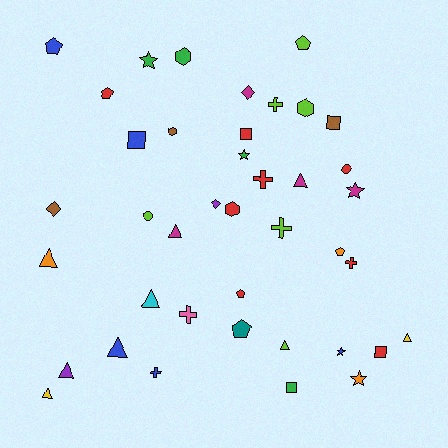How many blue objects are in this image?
There are 5 blue objects.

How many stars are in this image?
There are 5 stars.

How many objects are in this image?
There are 40 objects.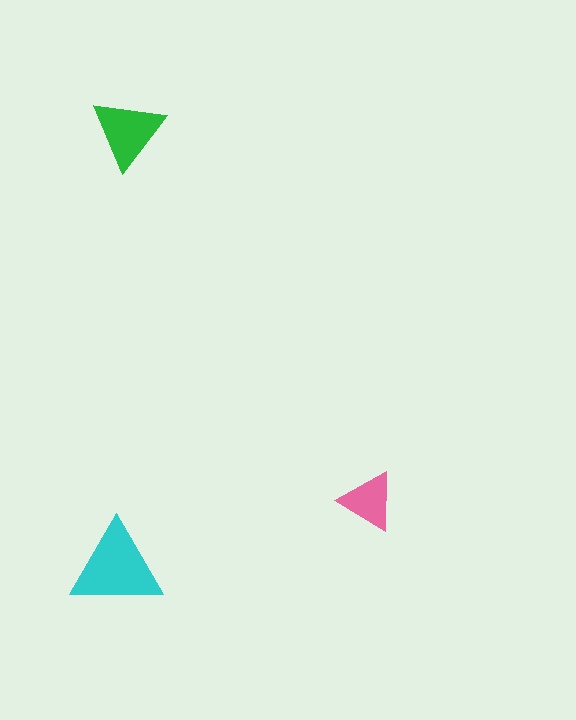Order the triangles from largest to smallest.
the cyan one, the green one, the pink one.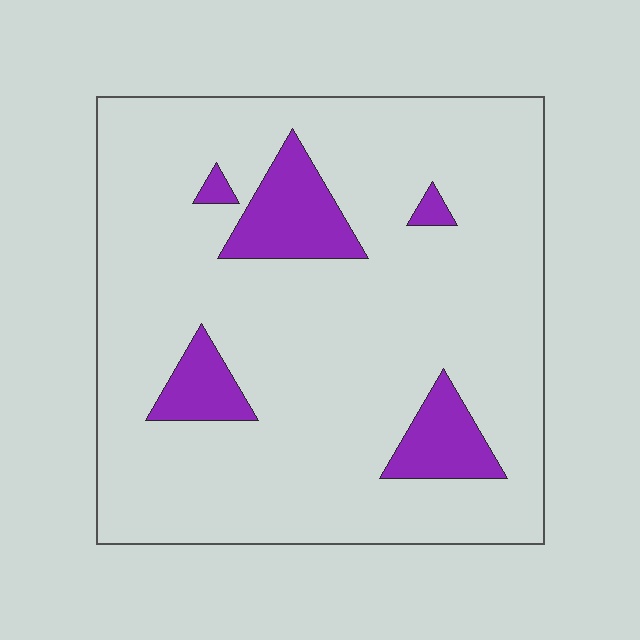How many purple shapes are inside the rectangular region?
5.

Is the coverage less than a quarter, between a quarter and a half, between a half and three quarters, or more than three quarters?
Less than a quarter.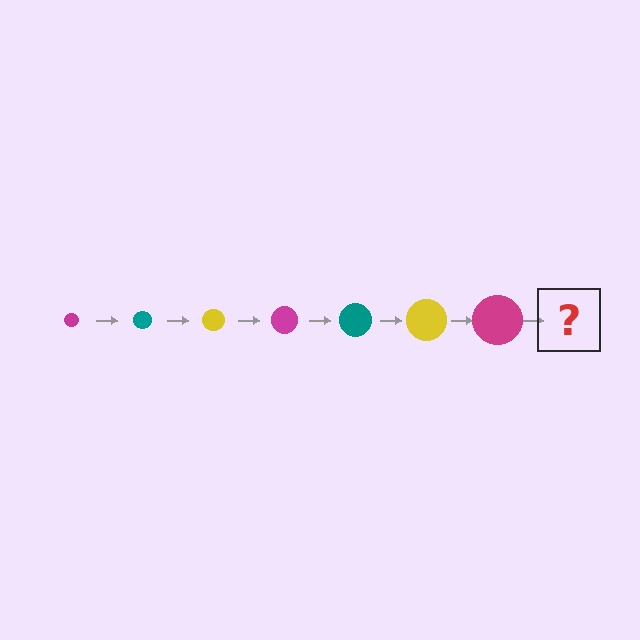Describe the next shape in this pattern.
It should be a teal circle, larger than the previous one.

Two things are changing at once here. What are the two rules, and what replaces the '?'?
The two rules are that the circle grows larger each step and the color cycles through magenta, teal, and yellow. The '?' should be a teal circle, larger than the previous one.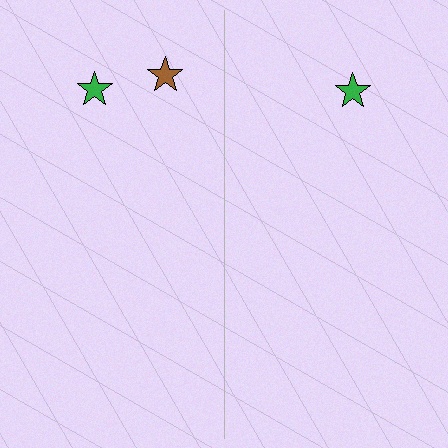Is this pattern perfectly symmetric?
No, the pattern is not perfectly symmetric. A brown star is missing from the right side.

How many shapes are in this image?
There are 3 shapes in this image.